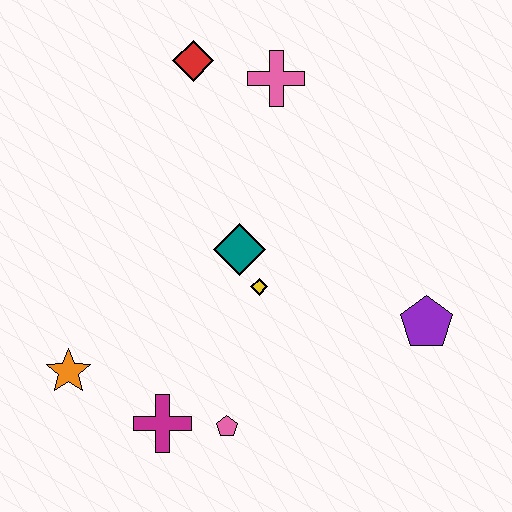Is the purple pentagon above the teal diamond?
No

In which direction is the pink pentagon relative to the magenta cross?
The pink pentagon is to the right of the magenta cross.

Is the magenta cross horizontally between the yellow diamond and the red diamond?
No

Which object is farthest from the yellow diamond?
The red diamond is farthest from the yellow diamond.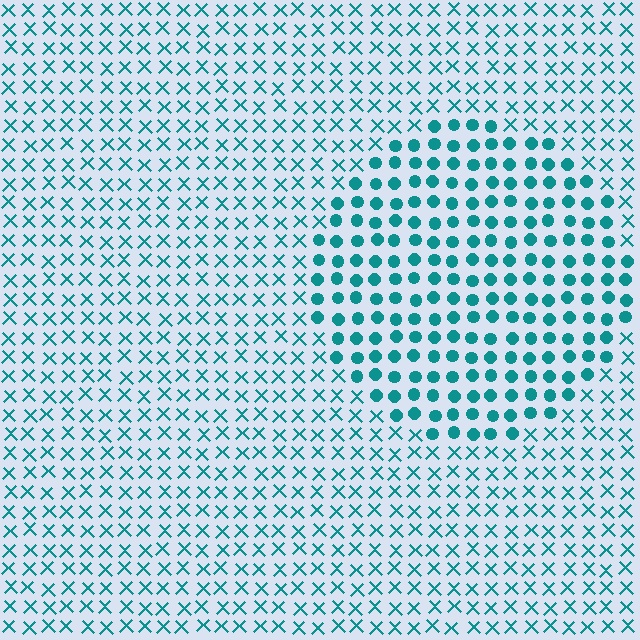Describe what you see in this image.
The image is filled with small teal elements arranged in a uniform grid. A circle-shaped region contains circles, while the surrounding area contains X marks. The boundary is defined purely by the change in element shape.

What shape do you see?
I see a circle.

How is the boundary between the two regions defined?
The boundary is defined by a change in element shape: circles inside vs. X marks outside. All elements share the same color and spacing.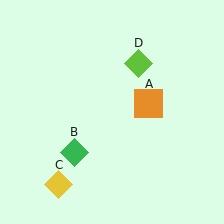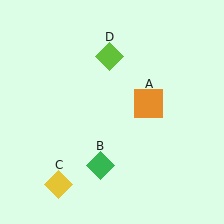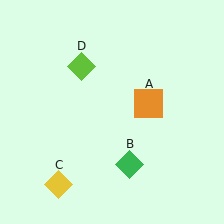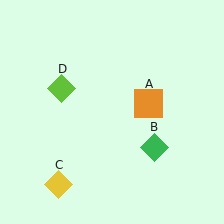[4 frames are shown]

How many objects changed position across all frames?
2 objects changed position: green diamond (object B), lime diamond (object D).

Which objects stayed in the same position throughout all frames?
Orange square (object A) and yellow diamond (object C) remained stationary.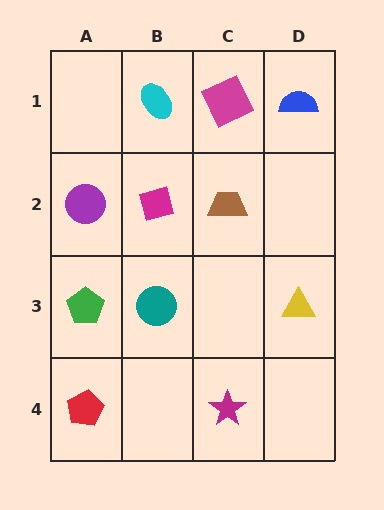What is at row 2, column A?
A purple circle.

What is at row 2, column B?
A magenta diamond.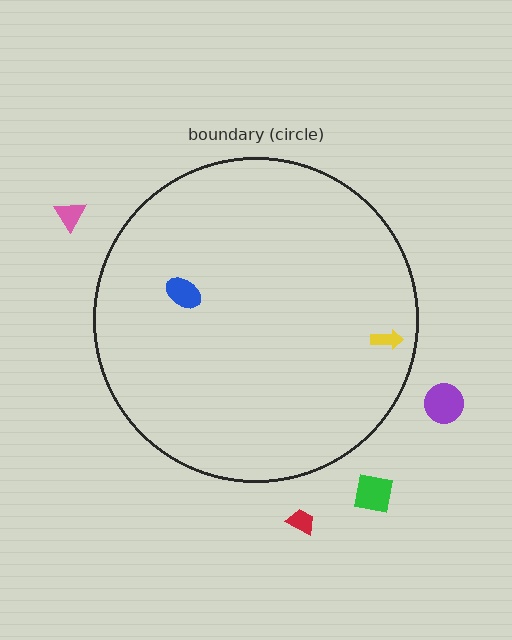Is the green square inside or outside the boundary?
Outside.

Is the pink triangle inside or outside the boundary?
Outside.